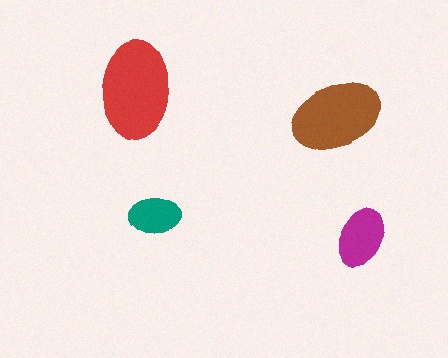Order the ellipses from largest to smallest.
the red one, the brown one, the magenta one, the teal one.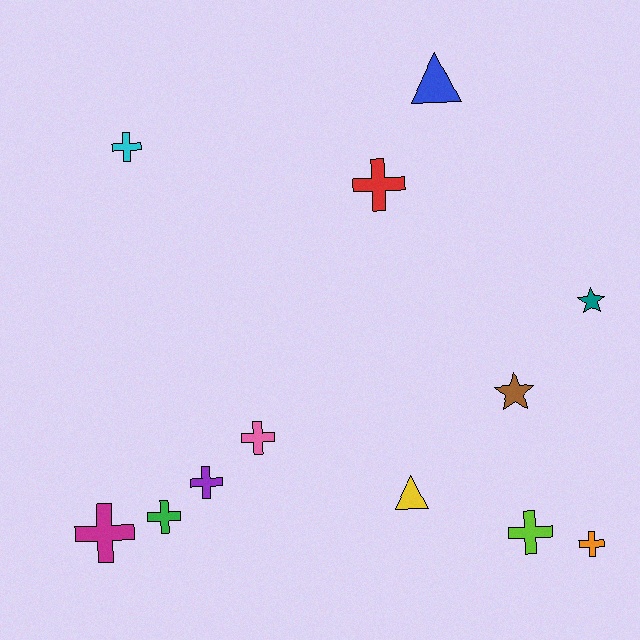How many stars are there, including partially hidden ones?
There are 2 stars.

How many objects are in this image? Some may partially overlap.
There are 12 objects.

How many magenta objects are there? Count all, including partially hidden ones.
There is 1 magenta object.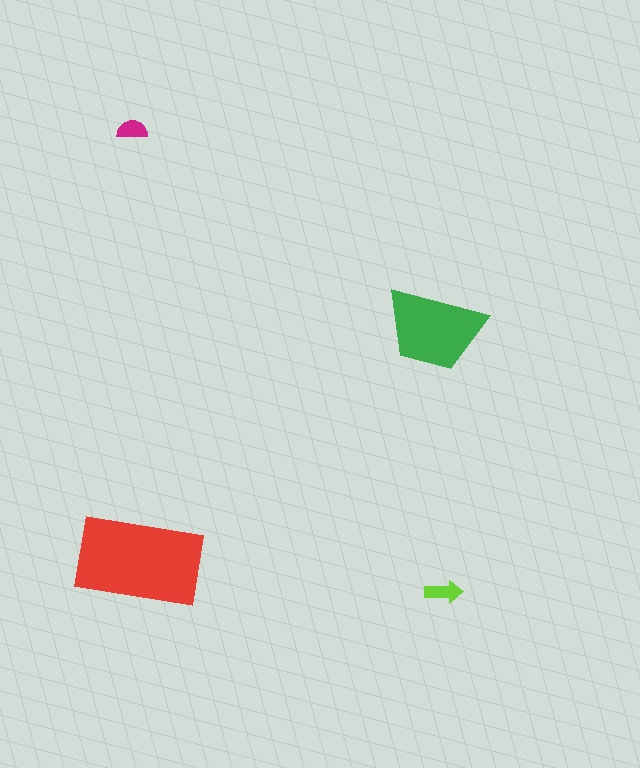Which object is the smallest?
The magenta semicircle.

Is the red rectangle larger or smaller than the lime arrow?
Larger.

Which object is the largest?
The red rectangle.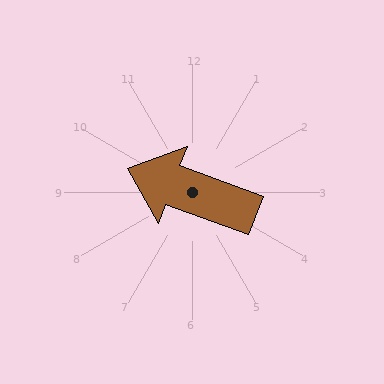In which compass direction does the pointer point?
West.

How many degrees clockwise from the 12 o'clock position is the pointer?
Approximately 290 degrees.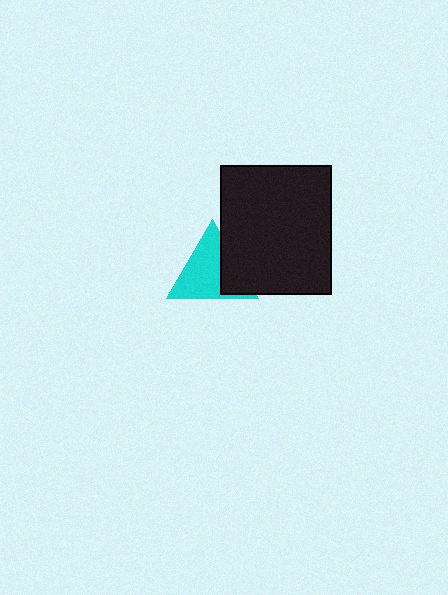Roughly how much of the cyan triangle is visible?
Most of it is visible (roughly 68%).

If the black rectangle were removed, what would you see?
You would see the complete cyan triangle.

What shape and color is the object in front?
The object in front is a black rectangle.